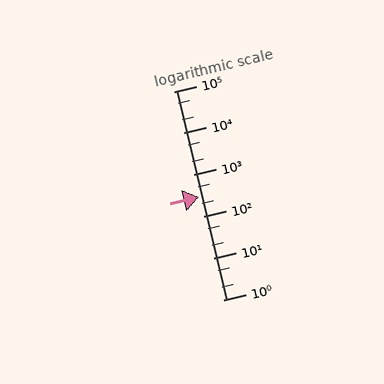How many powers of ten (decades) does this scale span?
The scale spans 5 decades, from 1 to 100000.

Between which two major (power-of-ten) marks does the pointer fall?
The pointer is between 100 and 1000.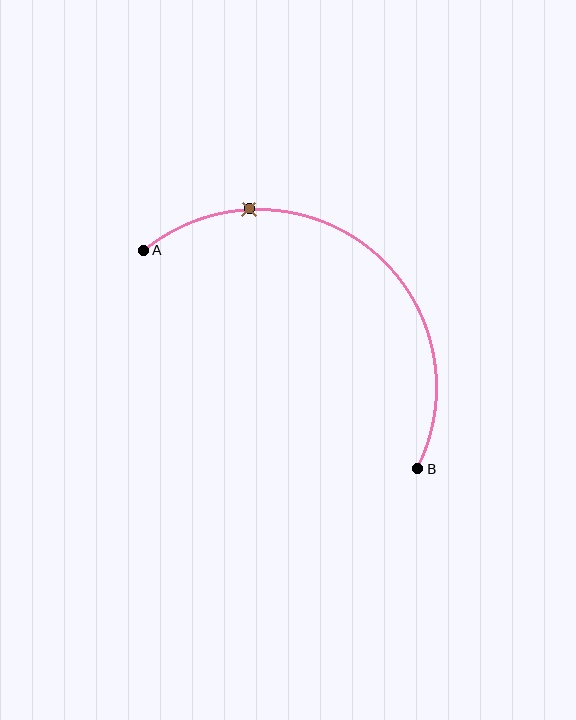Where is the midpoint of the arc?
The arc midpoint is the point on the curve farthest from the straight line joining A and B. It sits above and to the right of that line.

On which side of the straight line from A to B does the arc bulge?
The arc bulges above and to the right of the straight line connecting A and B.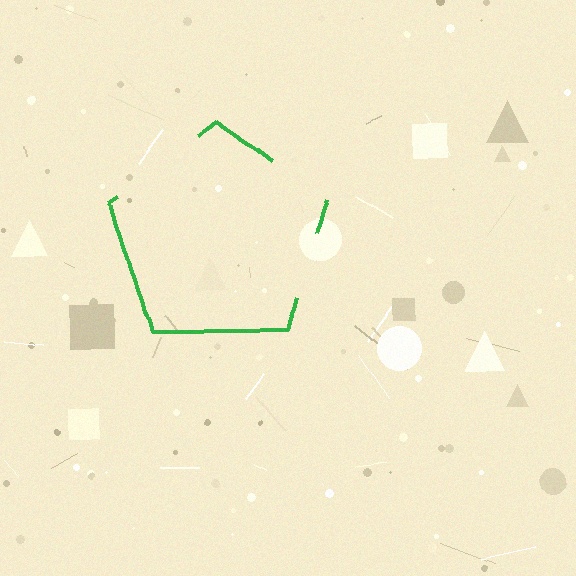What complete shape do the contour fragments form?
The contour fragments form a pentagon.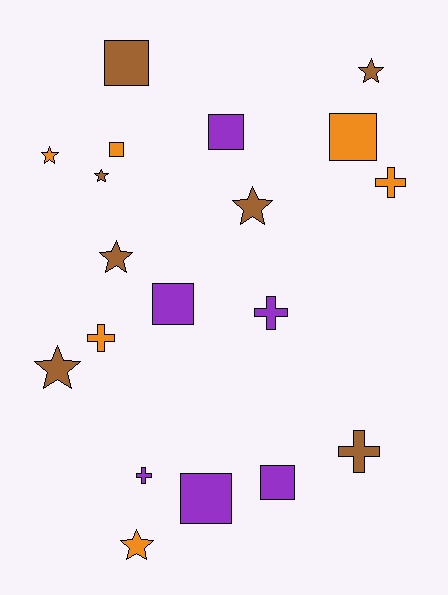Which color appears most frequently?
Brown, with 7 objects.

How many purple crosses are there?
There are 2 purple crosses.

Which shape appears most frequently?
Square, with 7 objects.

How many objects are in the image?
There are 19 objects.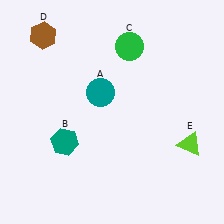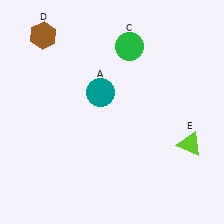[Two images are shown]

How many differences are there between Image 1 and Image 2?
There is 1 difference between the two images.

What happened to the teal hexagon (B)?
The teal hexagon (B) was removed in Image 2. It was in the bottom-left area of Image 1.